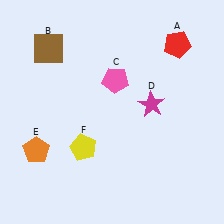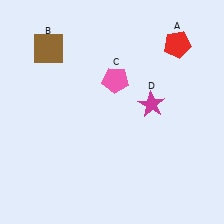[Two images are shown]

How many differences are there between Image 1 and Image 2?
There are 2 differences between the two images.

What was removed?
The yellow pentagon (F), the orange pentagon (E) were removed in Image 2.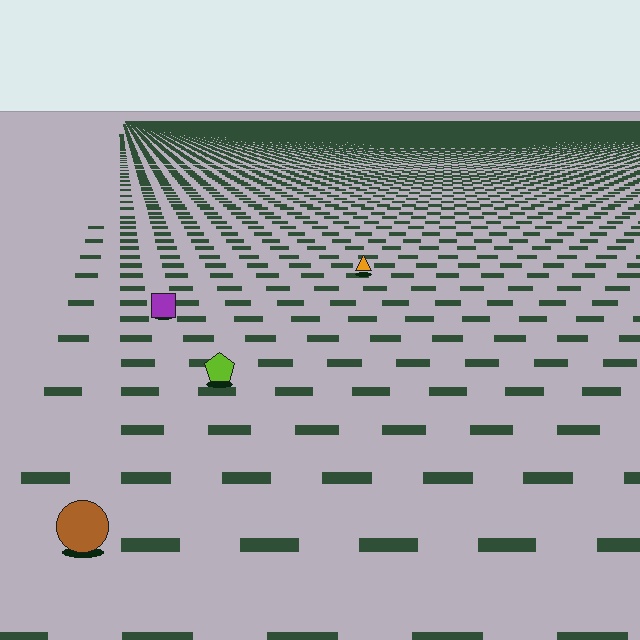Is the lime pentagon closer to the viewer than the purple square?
Yes. The lime pentagon is closer — you can tell from the texture gradient: the ground texture is coarser near it.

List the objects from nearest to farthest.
From nearest to farthest: the brown circle, the lime pentagon, the purple square, the orange triangle.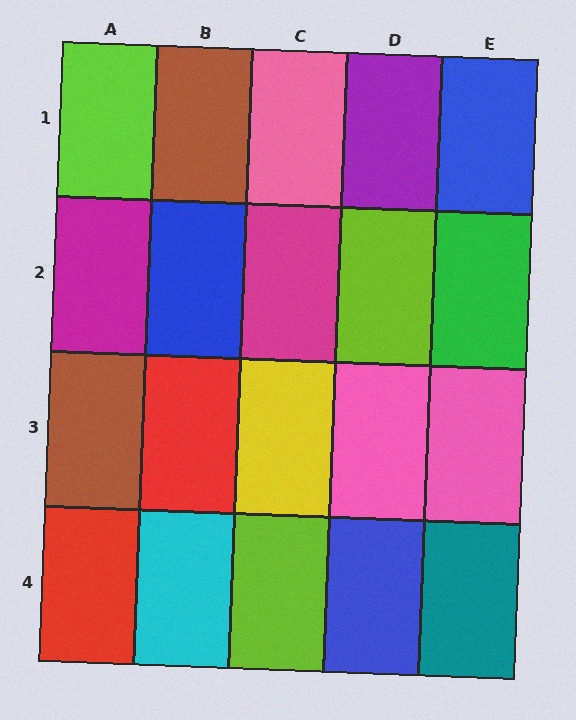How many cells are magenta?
2 cells are magenta.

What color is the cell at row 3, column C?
Yellow.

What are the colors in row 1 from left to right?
Lime, brown, pink, purple, blue.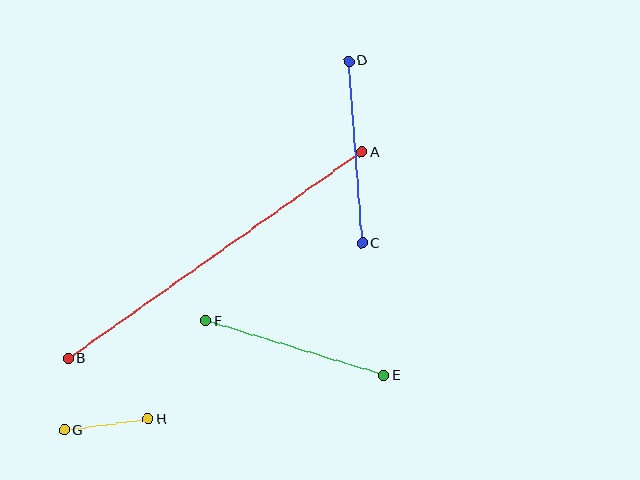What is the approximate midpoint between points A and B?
The midpoint is at approximately (215, 255) pixels.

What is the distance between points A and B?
The distance is approximately 358 pixels.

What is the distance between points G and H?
The distance is approximately 84 pixels.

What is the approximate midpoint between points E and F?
The midpoint is at approximately (295, 348) pixels.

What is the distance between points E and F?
The distance is approximately 186 pixels.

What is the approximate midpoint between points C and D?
The midpoint is at approximately (356, 152) pixels.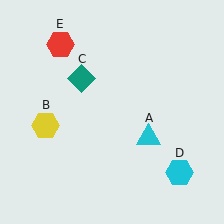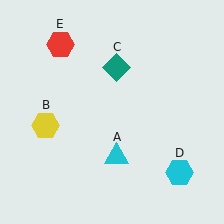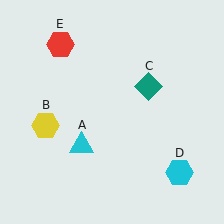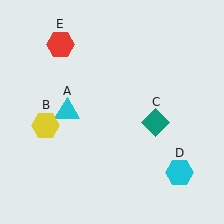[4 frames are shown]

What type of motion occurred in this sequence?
The cyan triangle (object A), teal diamond (object C) rotated clockwise around the center of the scene.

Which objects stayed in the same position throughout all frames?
Yellow hexagon (object B) and cyan hexagon (object D) and red hexagon (object E) remained stationary.